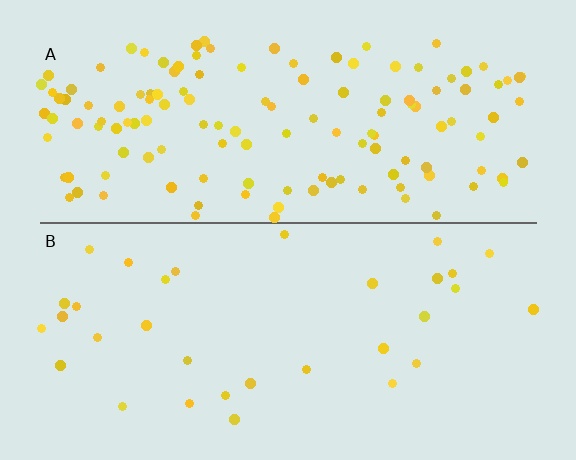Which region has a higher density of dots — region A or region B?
A (the top).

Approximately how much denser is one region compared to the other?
Approximately 4.2× — region A over region B.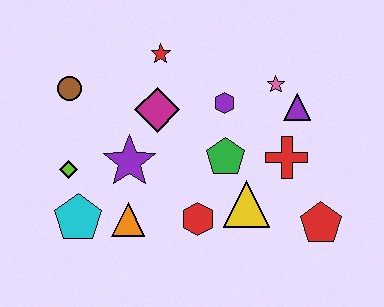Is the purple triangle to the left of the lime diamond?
No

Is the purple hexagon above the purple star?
Yes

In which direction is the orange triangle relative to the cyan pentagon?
The orange triangle is to the right of the cyan pentagon.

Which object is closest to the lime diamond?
The cyan pentagon is closest to the lime diamond.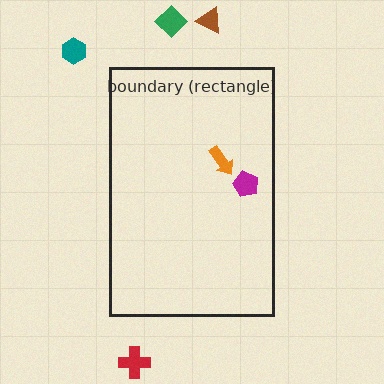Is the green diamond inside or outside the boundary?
Outside.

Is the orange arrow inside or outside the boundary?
Inside.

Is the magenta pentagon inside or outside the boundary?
Inside.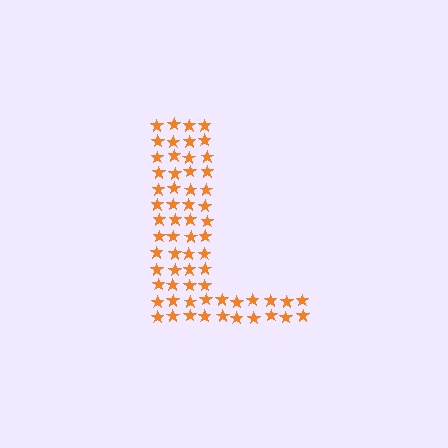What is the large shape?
The large shape is the letter L.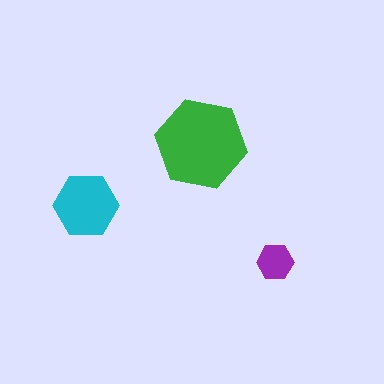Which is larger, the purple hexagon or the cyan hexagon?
The cyan one.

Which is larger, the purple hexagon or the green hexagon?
The green one.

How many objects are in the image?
There are 3 objects in the image.